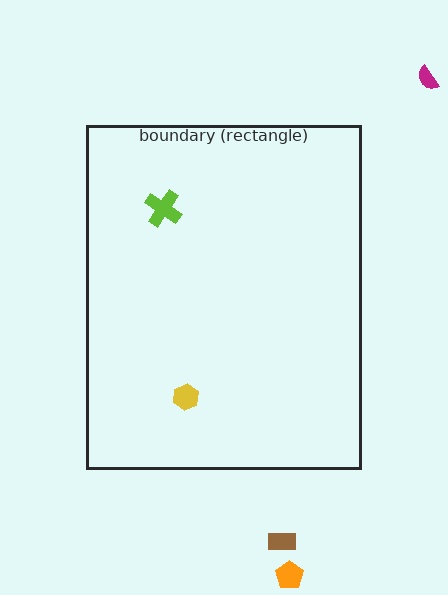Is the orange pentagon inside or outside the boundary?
Outside.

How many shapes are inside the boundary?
2 inside, 3 outside.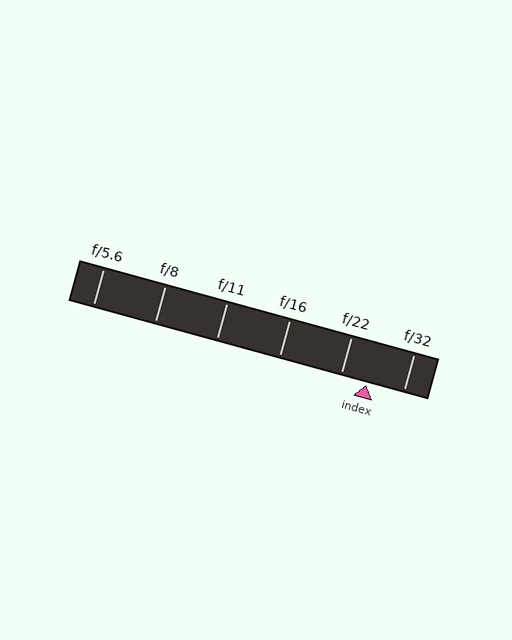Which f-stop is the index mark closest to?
The index mark is closest to f/22.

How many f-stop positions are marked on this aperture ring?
There are 6 f-stop positions marked.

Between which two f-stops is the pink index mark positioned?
The index mark is between f/22 and f/32.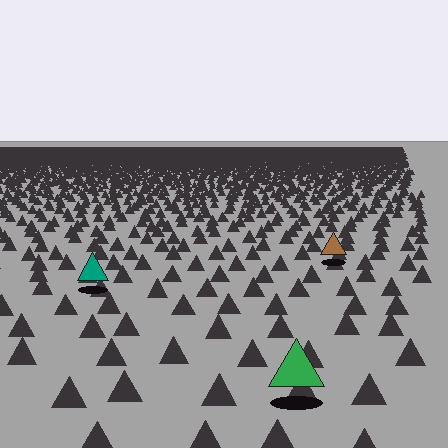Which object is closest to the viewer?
The green triangle is closest. The texture marks near it are larger and more spread out.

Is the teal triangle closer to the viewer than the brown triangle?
Yes. The teal triangle is closer — you can tell from the texture gradient: the ground texture is coarser near it.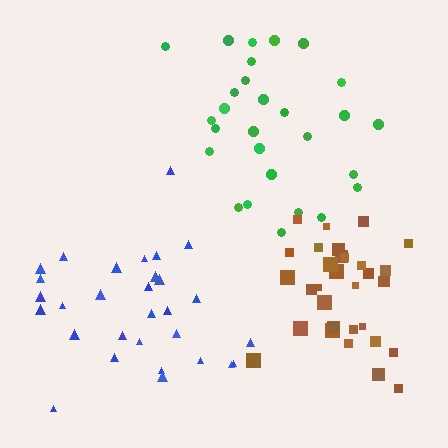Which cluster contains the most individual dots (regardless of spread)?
Brown (33).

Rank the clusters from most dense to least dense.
brown, green, blue.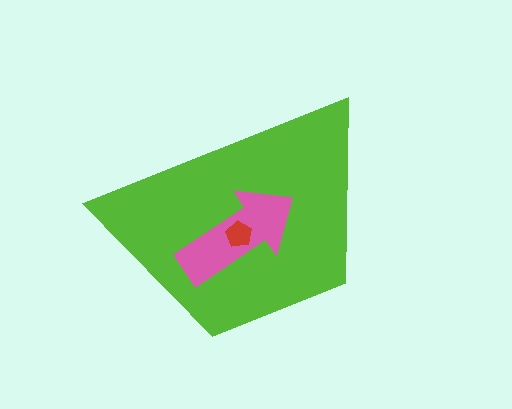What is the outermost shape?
The lime trapezoid.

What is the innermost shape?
The red pentagon.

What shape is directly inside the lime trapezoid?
The pink arrow.